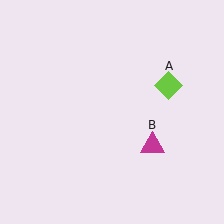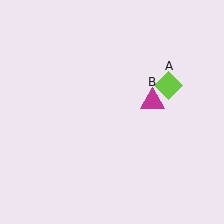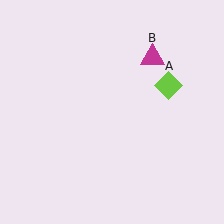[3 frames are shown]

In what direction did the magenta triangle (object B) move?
The magenta triangle (object B) moved up.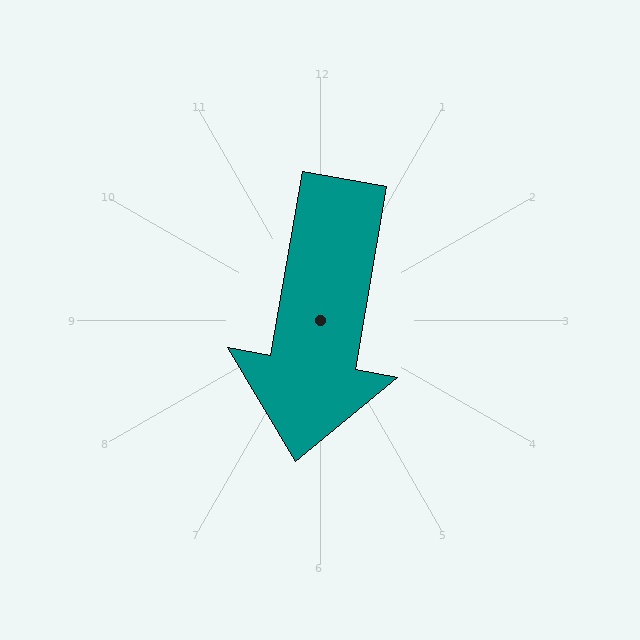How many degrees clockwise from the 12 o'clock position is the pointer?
Approximately 190 degrees.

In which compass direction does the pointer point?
South.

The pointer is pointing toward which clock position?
Roughly 6 o'clock.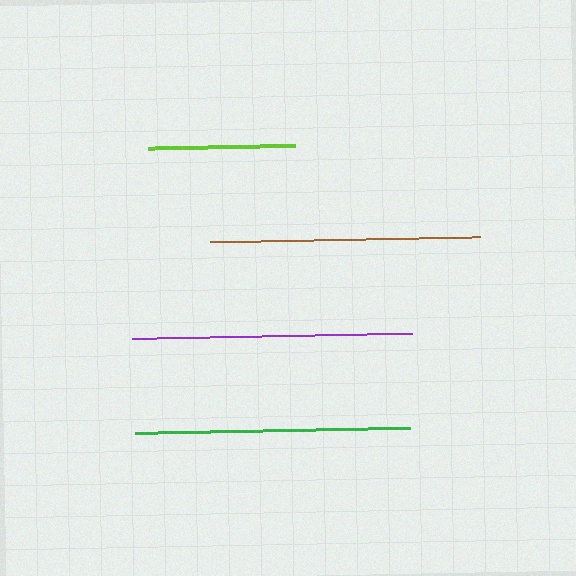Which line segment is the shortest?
The lime line is the shortest at approximately 147 pixels.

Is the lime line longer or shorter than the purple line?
The purple line is longer than the lime line.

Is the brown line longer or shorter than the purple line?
The purple line is longer than the brown line.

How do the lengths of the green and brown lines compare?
The green and brown lines are approximately the same length.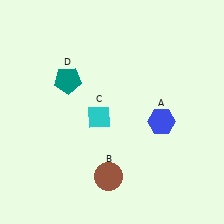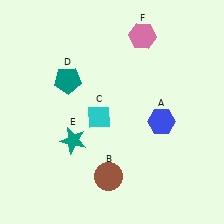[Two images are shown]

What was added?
A teal star (E), a pink hexagon (F) were added in Image 2.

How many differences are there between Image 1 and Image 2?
There are 2 differences between the two images.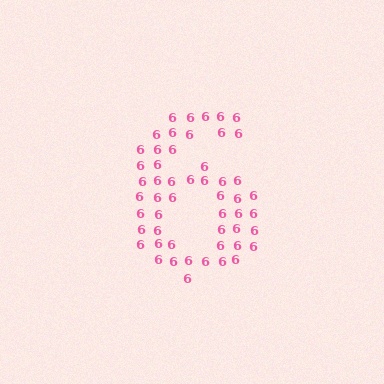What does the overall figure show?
The overall figure shows the digit 6.